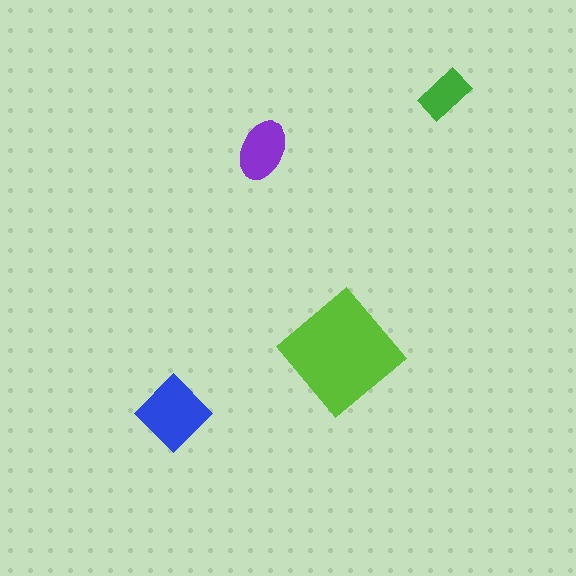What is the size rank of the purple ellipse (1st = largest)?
3rd.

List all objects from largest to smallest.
The lime diamond, the blue diamond, the purple ellipse, the green rectangle.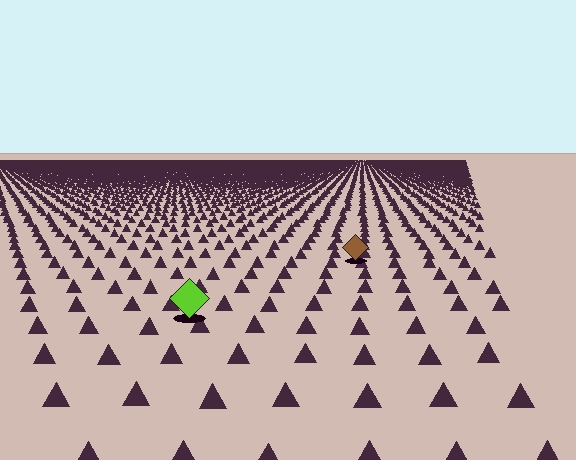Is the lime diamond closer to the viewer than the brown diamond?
Yes. The lime diamond is closer — you can tell from the texture gradient: the ground texture is coarser near it.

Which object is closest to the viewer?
The lime diamond is closest. The texture marks near it are larger and more spread out.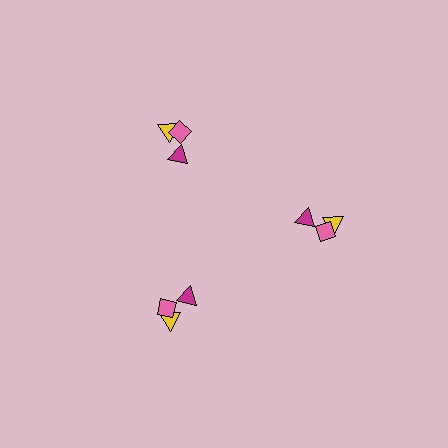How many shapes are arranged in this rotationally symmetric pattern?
There are 9 shapes, arranged in 3 groups of 3.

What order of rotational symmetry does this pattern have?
This pattern has 3-fold rotational symmetry.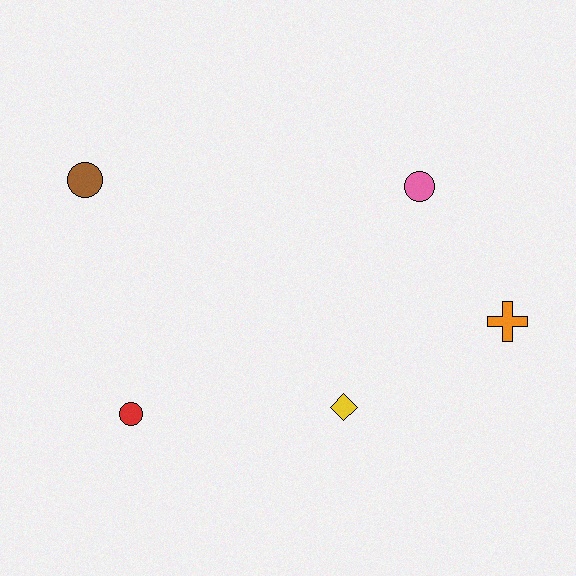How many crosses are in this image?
There is 1 cross.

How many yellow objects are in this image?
There is 1 yellow object.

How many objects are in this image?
There are 5 objects.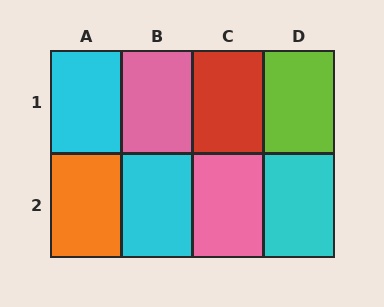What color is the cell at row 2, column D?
Cyan.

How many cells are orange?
1 cell is orange.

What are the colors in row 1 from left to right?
Cyan, pink, red, lime.